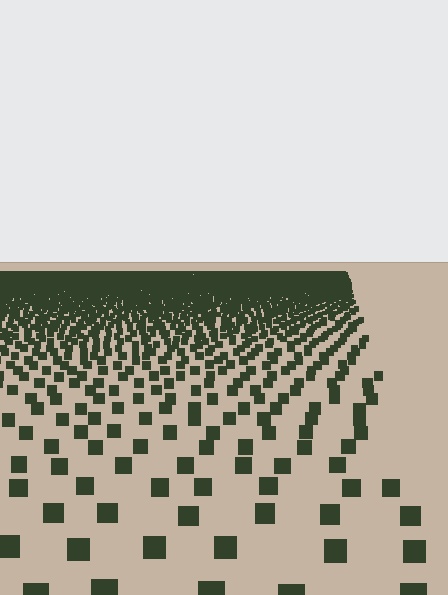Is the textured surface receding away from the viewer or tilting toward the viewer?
The surface is receding away from the viewer. Texture elements get smaller and denser toward the top.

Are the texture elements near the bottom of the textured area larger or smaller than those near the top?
Larger. Near the bottom, elements are closer to the viewer and appear at a bigger on-screen size.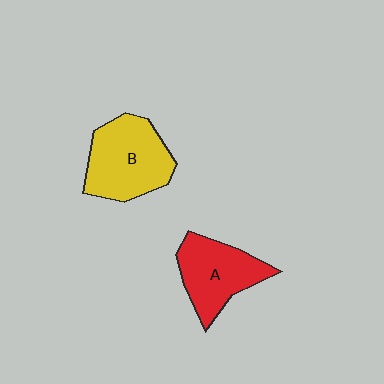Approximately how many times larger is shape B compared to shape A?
Approximately 1.2 times.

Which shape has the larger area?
Shape B (yellow).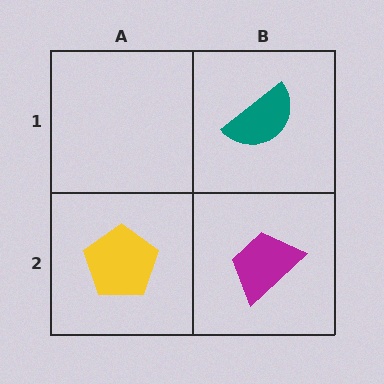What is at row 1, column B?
A teal semicircle.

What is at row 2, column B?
A magenta trapezoid.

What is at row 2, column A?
A yellow pentagon.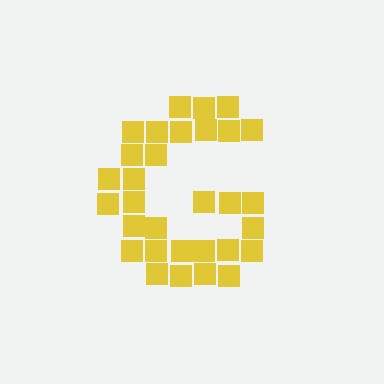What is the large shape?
The large shape is the letter G.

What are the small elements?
The small elements are squares.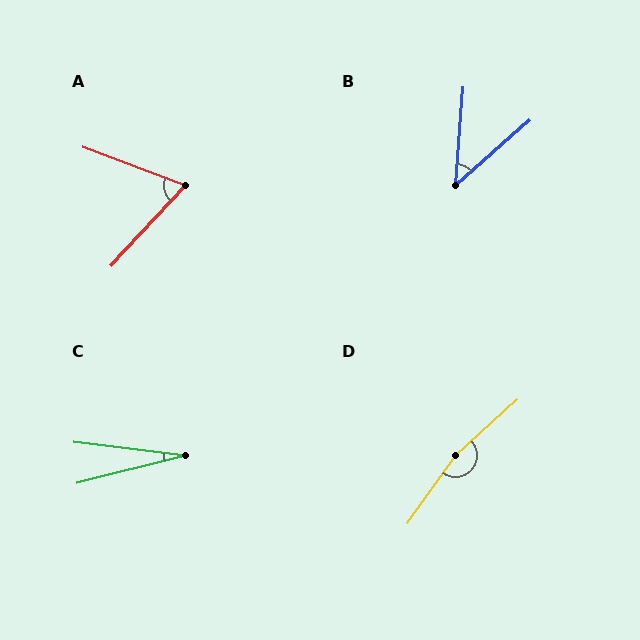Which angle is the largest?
D, at approximately 168 degrees.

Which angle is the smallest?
C, at approximately 21 degrees.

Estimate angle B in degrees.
Approximately 44 degrees.